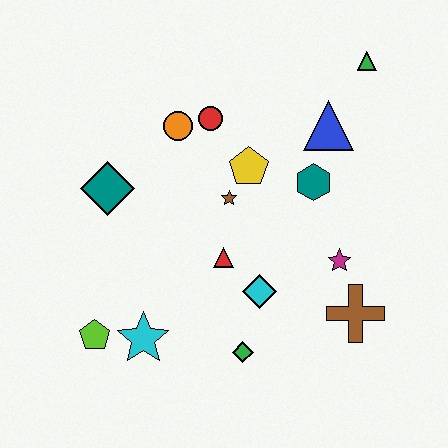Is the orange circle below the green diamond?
No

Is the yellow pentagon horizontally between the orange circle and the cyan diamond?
Yes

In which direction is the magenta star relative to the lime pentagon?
The magenta star is to the right of the lime pentagon.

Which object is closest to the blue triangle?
The teal hexagon is closest to the blue triangle.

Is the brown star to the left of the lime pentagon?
No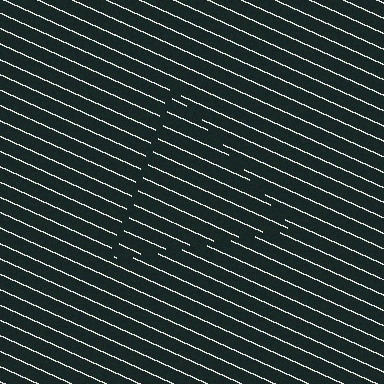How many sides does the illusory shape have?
3 sides — the line-ends trace a triangle.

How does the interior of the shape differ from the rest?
The interior of the shape contains the same grating, shifted by half a period — the contour is defined by the phase discontinuity where line-ends from the inner and outer gratings abut.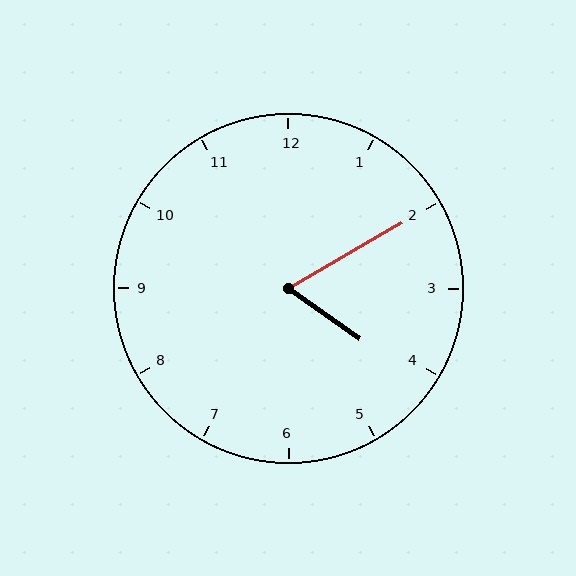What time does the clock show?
4:10.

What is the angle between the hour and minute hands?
Approximately 65 degrees.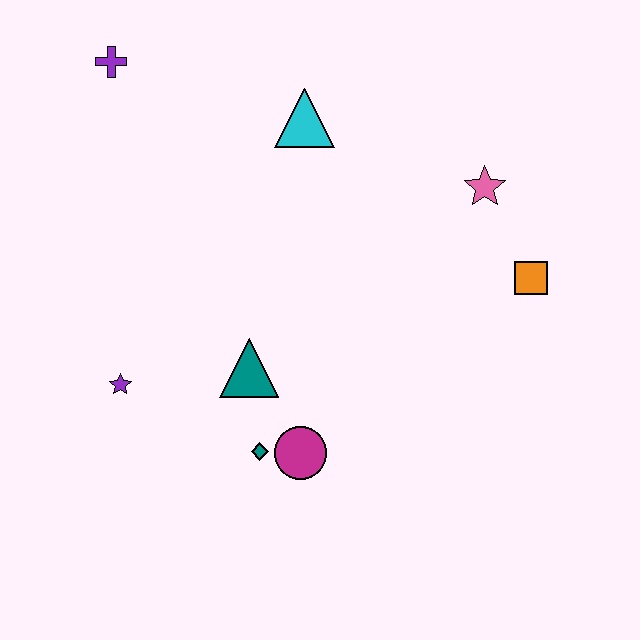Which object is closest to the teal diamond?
The magenta circle is closest to the teal diamond.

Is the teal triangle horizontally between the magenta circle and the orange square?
No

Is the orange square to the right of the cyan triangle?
Yes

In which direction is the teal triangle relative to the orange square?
The teal triangle is to the left of the orange square.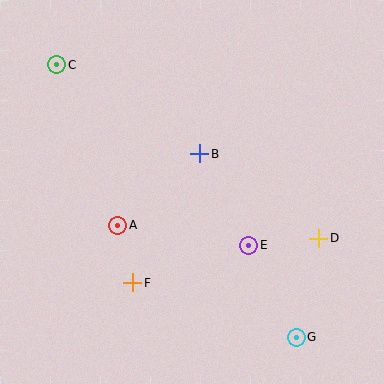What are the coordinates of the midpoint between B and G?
The midpoint between B and G is at (248, 246).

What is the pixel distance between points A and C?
The distance between A and C is 172 pixels.